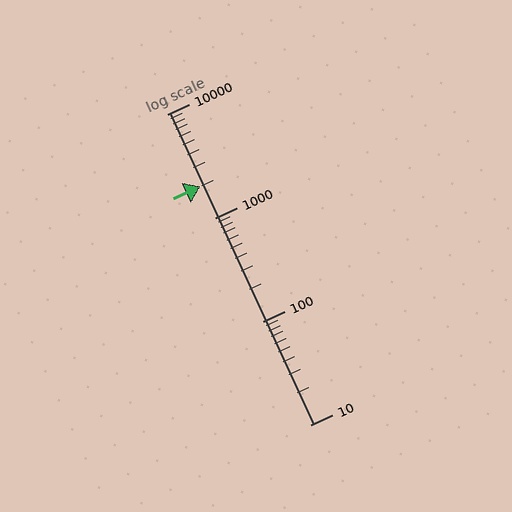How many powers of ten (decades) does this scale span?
The scale spans 3 decades, from 10 to 10000.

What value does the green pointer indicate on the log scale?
The pointer indicates approximately 2000.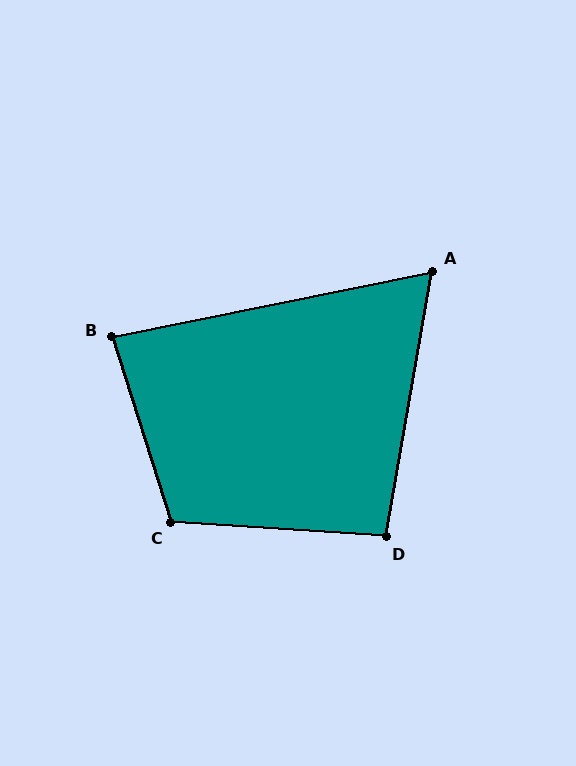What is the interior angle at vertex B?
Approximately 84 degrees (acute).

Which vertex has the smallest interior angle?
A, at approximately 69 degrees.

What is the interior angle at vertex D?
Approximately 96 degrees (obtuse).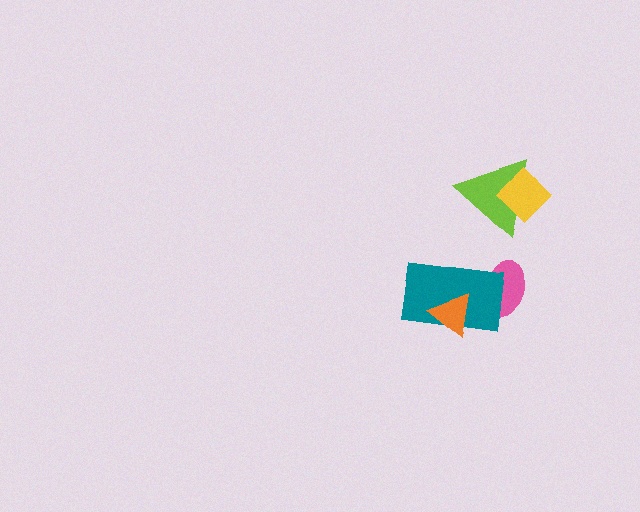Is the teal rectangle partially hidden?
Yes, it is partially covered by another shape.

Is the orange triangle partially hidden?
No, no other shape covers it.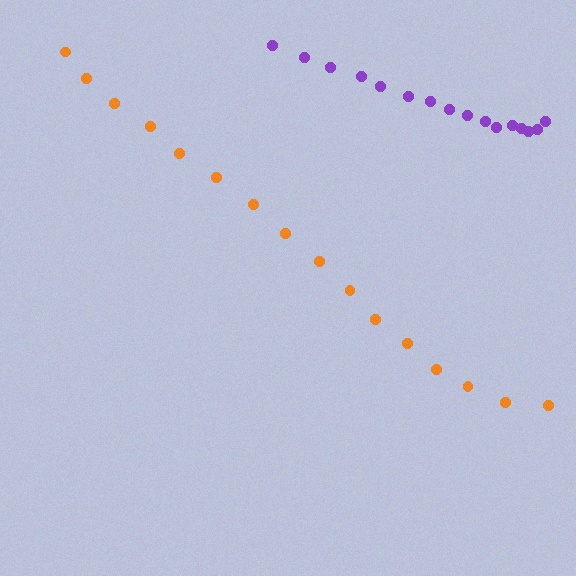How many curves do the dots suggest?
There are 2 distinct paths.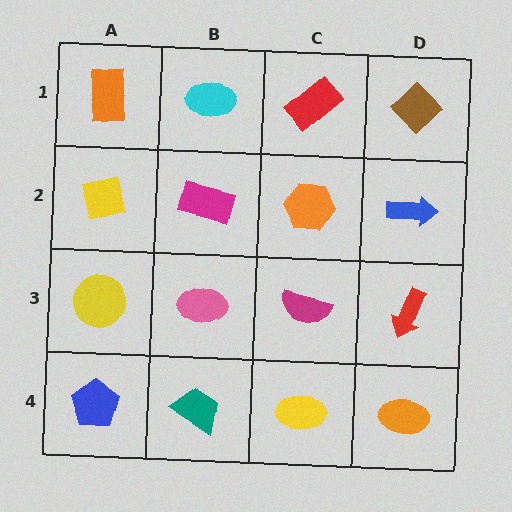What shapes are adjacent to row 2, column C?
A red rectangle (row 1, column C), a magenta semicircle (row 3, column C), a magenta rectangle (row 2, column B), a blue arrow (row 2, column D).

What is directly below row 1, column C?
An orange hexagon.